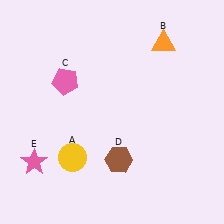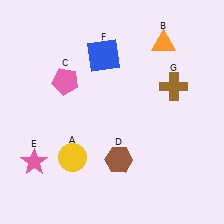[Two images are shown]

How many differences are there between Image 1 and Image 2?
There are 2 differences between the two images.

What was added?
A blue square (F), a brown cross (G) were added in Image 2.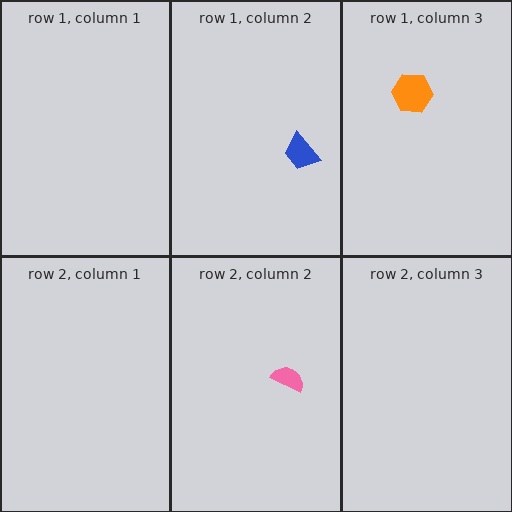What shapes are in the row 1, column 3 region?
The orange hexagon.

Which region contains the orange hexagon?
The row 1, column 3 region.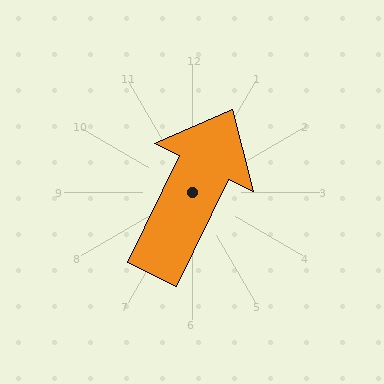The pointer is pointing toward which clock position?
Roughly 1 o'clock.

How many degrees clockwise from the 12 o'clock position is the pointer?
Approximately 26 degrees.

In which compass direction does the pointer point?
Northeast.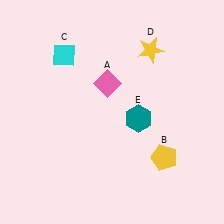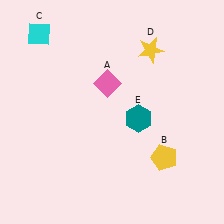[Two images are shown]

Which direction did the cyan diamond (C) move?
The cyan diamond (C) moved left.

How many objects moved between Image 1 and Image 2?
1 object moved between the two images.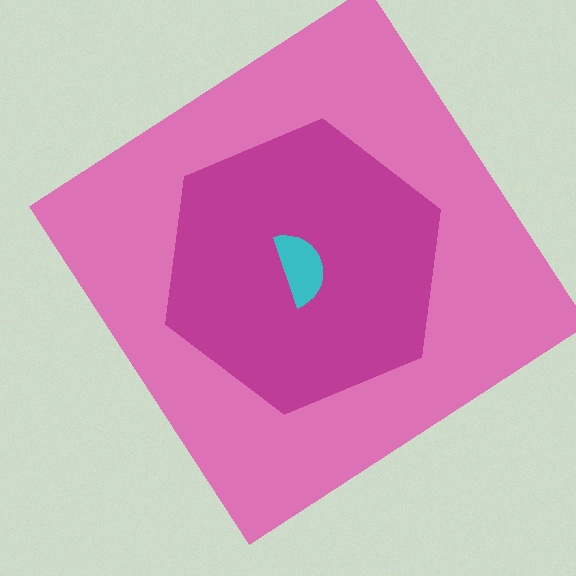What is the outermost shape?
The pink diamond.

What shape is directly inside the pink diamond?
The magenta hexagon.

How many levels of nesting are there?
3.